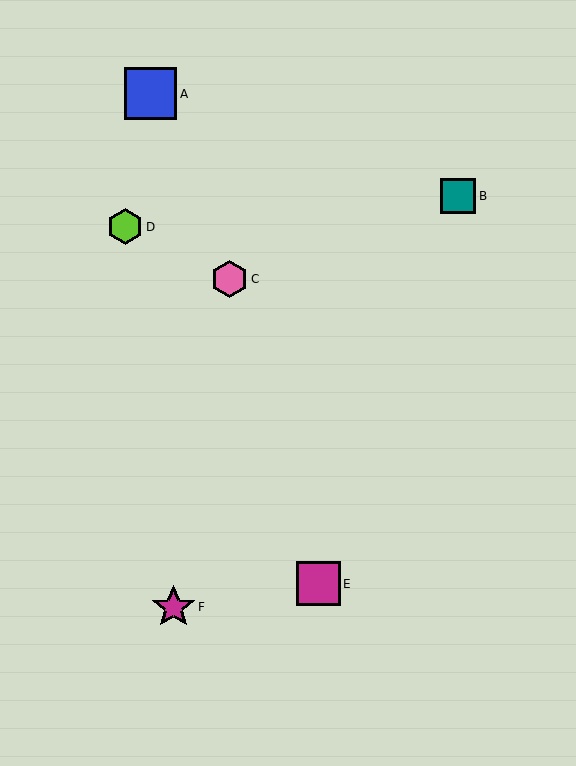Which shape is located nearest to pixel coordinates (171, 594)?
The magenta star (labeled F) at (173, 607) is nearest to that location.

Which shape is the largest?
The blue square (labeled A) is the largest.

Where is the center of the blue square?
The center of the blue square is at (151, 94).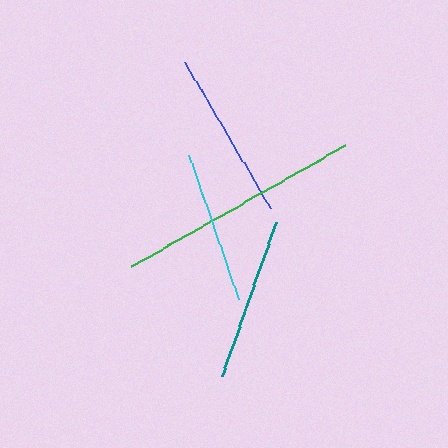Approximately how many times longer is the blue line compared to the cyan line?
The blue line is approximately 1.1 times the length of the cyan line.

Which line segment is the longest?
The green line is the longest at approximately 246 pixels.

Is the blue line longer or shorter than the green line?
The green line is longer than the blue line.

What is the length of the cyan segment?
The cyan segment is approximately 152 pixels long.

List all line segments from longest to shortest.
From longest to shortest: green, blue, teal, cyan.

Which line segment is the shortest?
The cyan line is the shortest at approximately 152 pixels.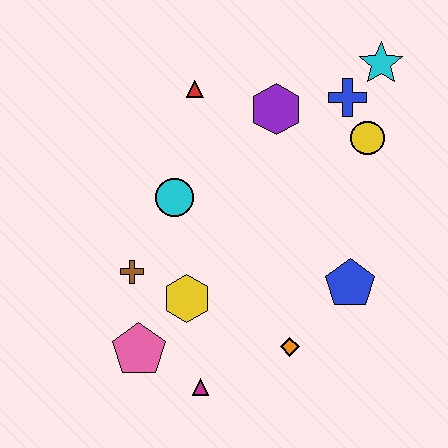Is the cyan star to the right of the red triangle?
Yes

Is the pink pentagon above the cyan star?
No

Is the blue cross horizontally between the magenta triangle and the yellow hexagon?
No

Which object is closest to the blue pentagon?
The orange diamond is closest to the blue pentagon.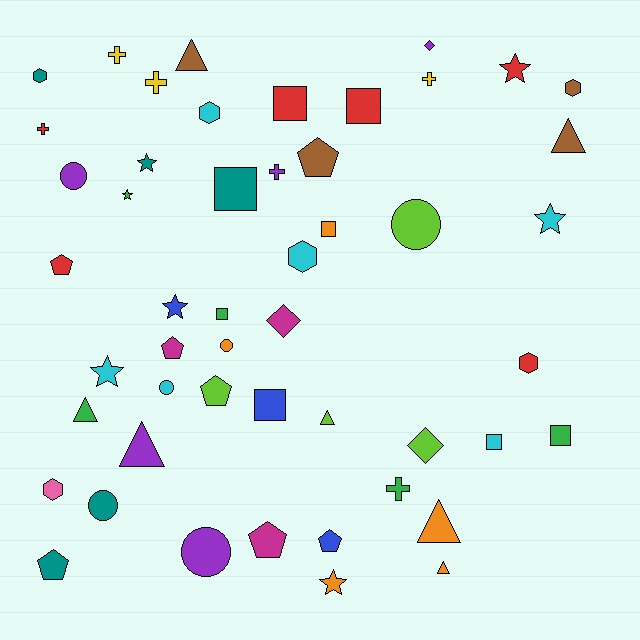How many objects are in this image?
There are 50 objects.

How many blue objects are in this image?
There are 3 blue objects.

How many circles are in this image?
There are 6 circles.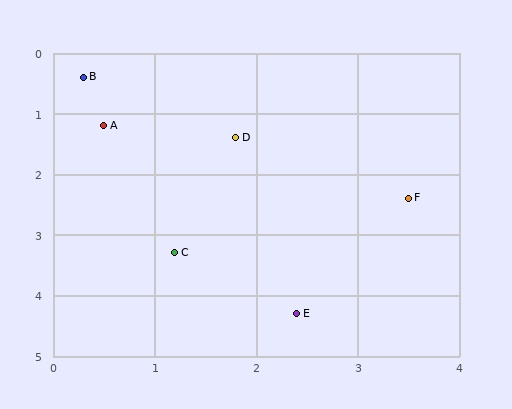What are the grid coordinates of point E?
Point E is at approximately (2.4, 4.3).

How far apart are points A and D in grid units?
Points A and D are about 1.3 grid units apart.